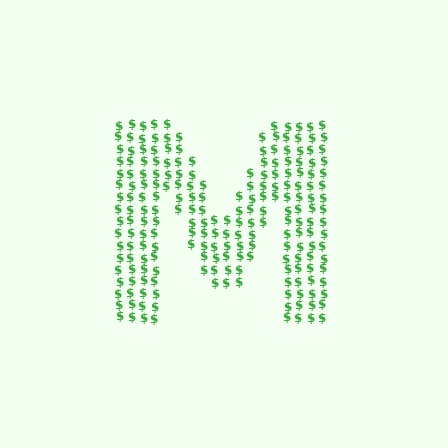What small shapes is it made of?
It is made of small dollar signs.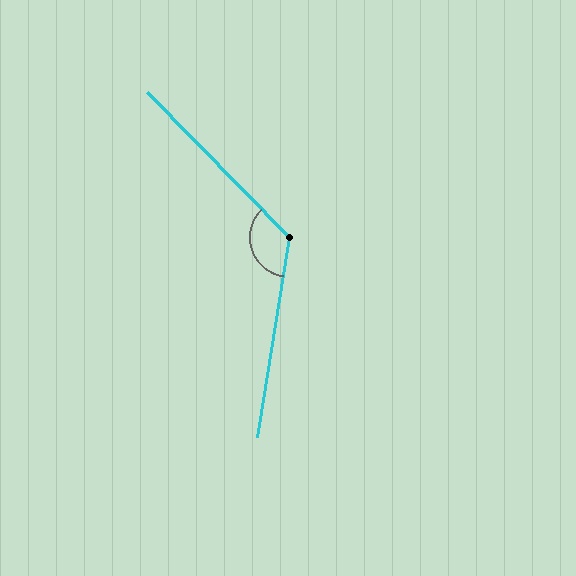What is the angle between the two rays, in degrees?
Approximately 126 degrees.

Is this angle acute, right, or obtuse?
It is obtuse.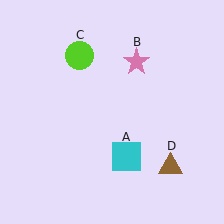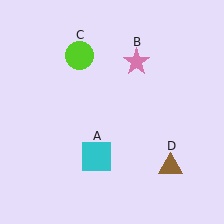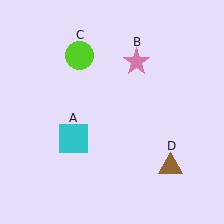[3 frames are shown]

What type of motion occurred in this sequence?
The cyan square (object A) rotated clockwise around the center of the scene.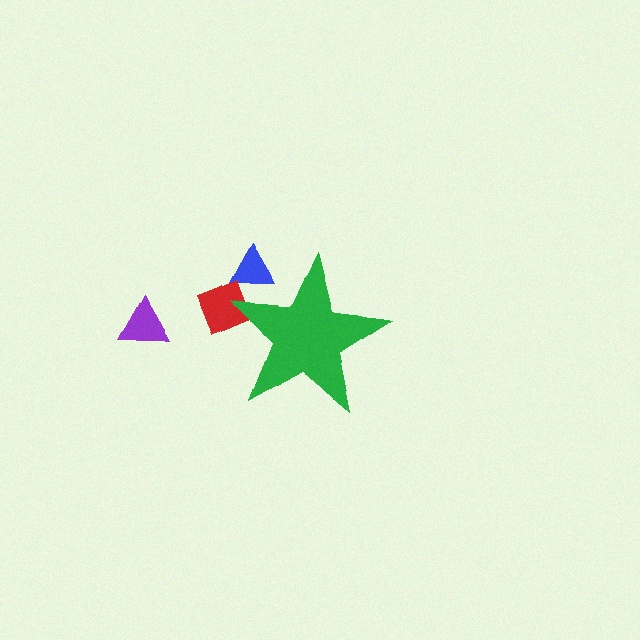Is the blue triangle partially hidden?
Yes, the blue triangle is partially hidden behind the green star.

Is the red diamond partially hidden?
Yes, the red diamond is partially hidden behind the green star.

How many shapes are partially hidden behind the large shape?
2 shapes are partially hidden.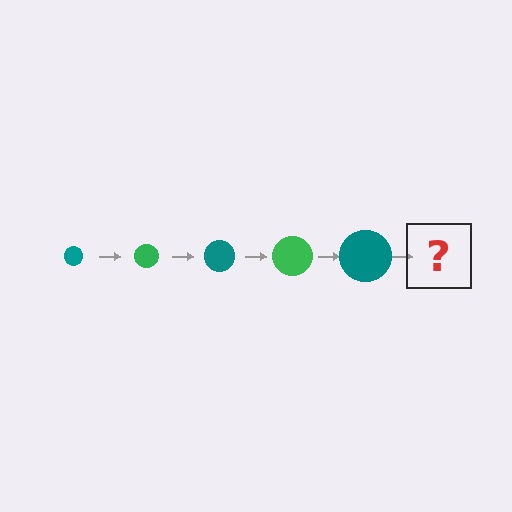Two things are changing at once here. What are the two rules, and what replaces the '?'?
The two rules are that the circle grows larger each step and the color cycles through teal and green. The '?' should be a green circle, larger than the previous one.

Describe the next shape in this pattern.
It should be a green circle, larger than the previous one.